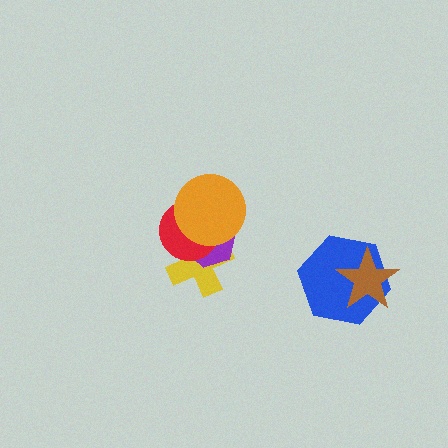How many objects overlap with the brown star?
1 object overlaps with the brown star.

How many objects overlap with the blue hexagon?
1 object overlaps with the blue hexagon.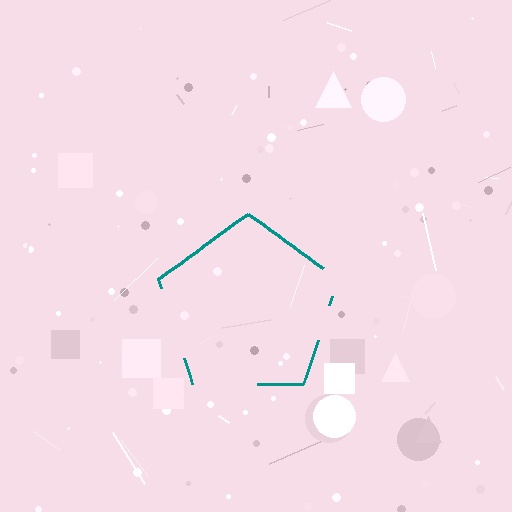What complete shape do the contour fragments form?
The contour fragments form a pentagon.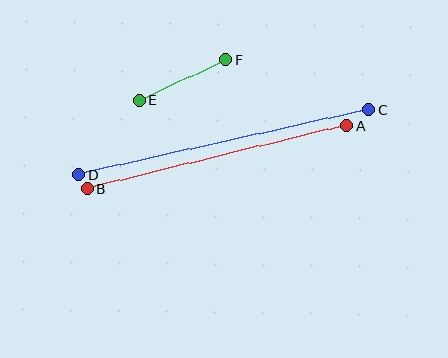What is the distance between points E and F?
The distance is approximately 95 pixels.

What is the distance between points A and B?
The distance is approximately 267 pixels.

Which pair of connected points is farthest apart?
Points C and D are farthest apart.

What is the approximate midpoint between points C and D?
The midpoint is at approximately (224, 142) pixels.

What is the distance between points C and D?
The distance is approximately 297 pixels.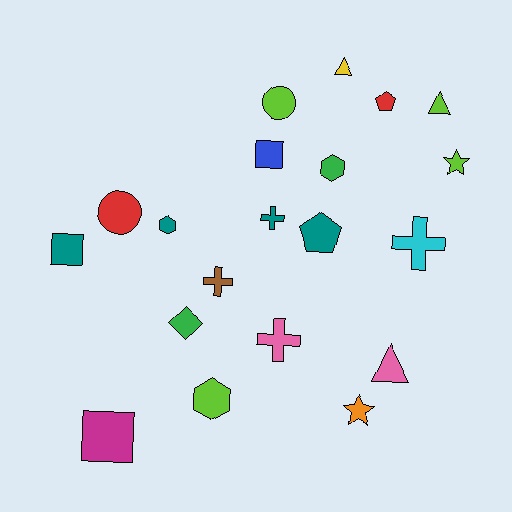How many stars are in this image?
There are 2 stars.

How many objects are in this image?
There are 20 objects.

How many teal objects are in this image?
There are 4 teal objects.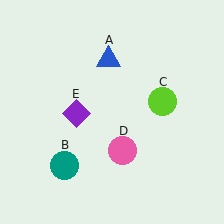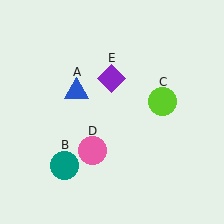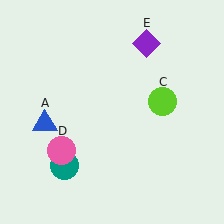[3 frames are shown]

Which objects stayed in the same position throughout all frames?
Teal circle (object B) and lime circle (object C) remained stationary.